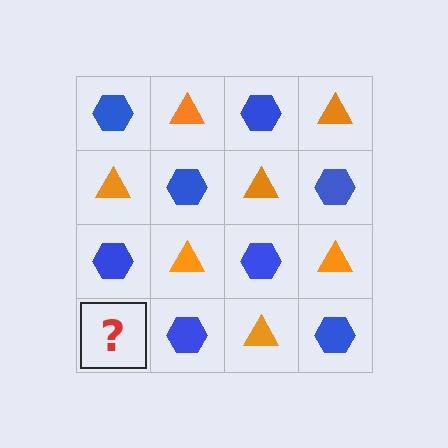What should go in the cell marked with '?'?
The missing cell should contain an orange triangle.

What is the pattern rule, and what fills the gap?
The rule is that it alternates blue hexagon and orange triangle in a checkerboard pattern. The gap should be filled with an orange triangle.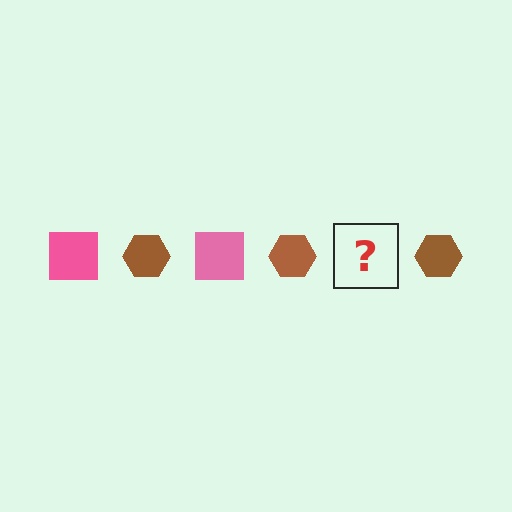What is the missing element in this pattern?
The missing element is a pink square.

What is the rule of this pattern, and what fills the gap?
The rule is that the pattern alternates between pink square and brown hexagon. The gap should be filled with a pink square.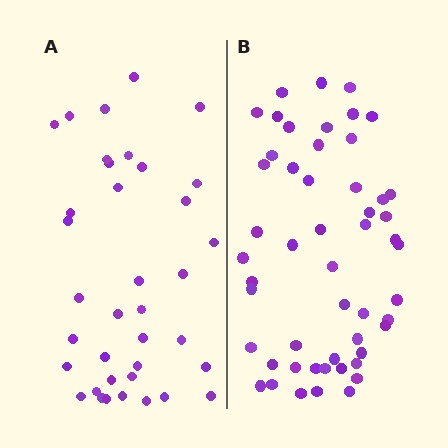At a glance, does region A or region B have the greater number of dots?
Region B (the right region) has more dots.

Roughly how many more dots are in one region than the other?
Region B has approximately 15 more dots than region A.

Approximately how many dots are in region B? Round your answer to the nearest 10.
About 50 dots. (The exact count is 52, which rounds to 50.)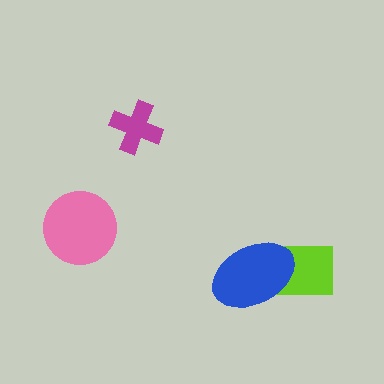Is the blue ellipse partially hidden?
No, no other shape covers it.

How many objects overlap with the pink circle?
0 objects overlap with the pink circle.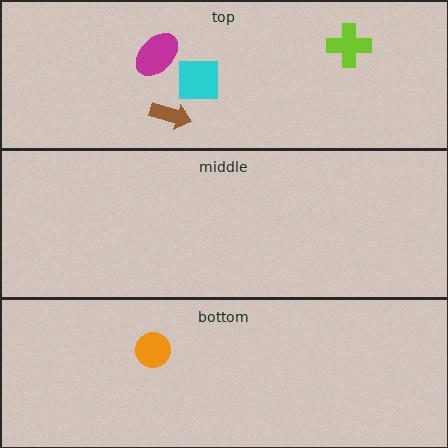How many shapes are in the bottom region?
1.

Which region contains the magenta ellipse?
The top region.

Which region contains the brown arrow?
The top region.